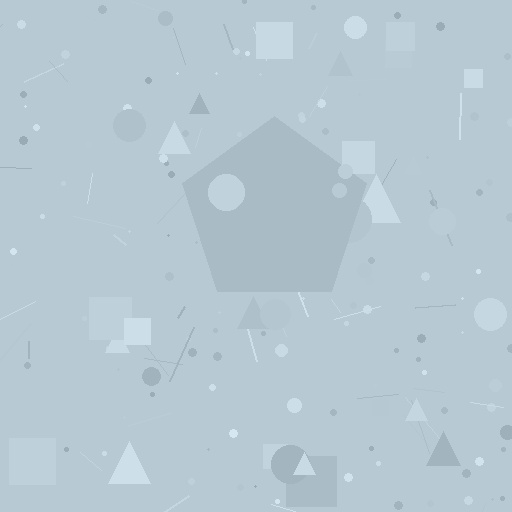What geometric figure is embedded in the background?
A pentagon is embedded in the background.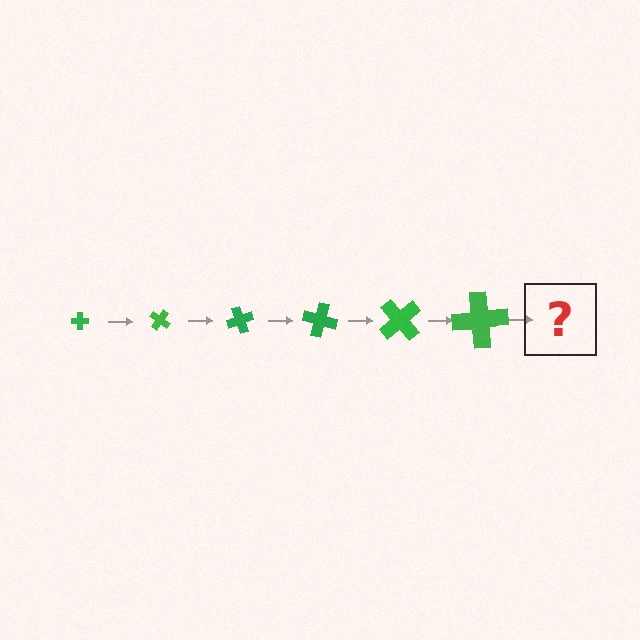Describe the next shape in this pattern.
It should be a cross, larger than the previous one and rotated 210 degrees from the start.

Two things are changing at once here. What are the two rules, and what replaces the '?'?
The two rules are that the cross grows larger each step and it rotates 35 degrees each step. The '?' should be a cross, larger than the previous one and rotated 210 degrees from the start.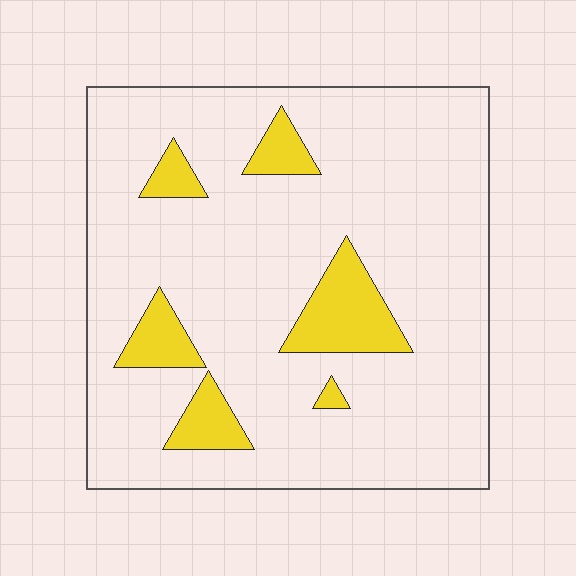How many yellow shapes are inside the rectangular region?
6.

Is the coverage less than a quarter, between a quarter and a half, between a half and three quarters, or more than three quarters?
Less than a quarter.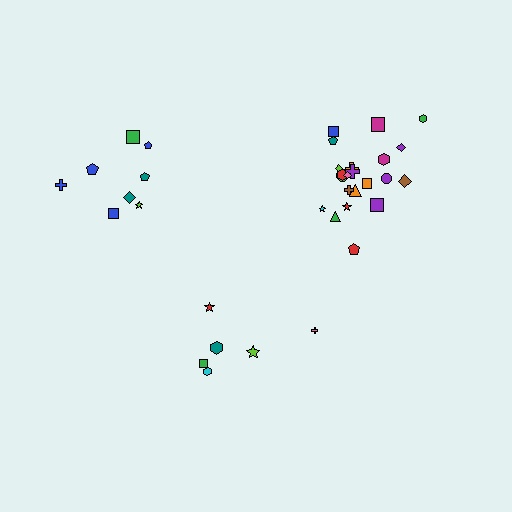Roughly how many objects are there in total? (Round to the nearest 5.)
Roughly 35 objects in total.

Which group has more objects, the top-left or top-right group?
The top-right group.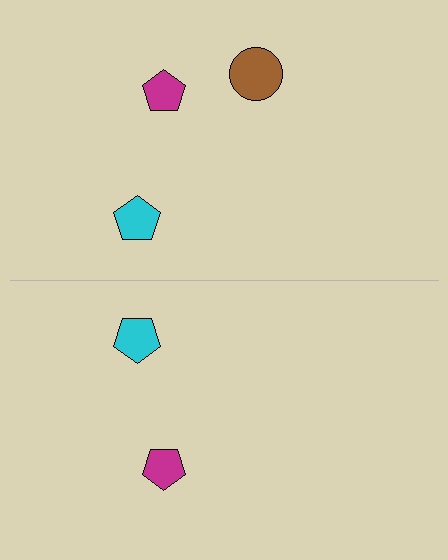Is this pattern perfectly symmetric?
No, the pattern is not perfectly symmetric. A brown circle is missing from the bottom side.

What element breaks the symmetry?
A brown circle is missing from the bottom side.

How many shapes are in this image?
There are 5 shapes in this image.